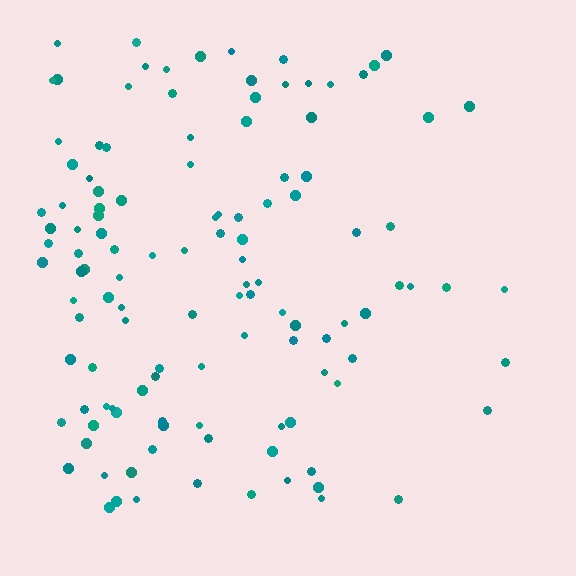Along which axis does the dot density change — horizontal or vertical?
Horizontal.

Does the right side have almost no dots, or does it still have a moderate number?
Still a moderate number, just noticeably fewer than the left.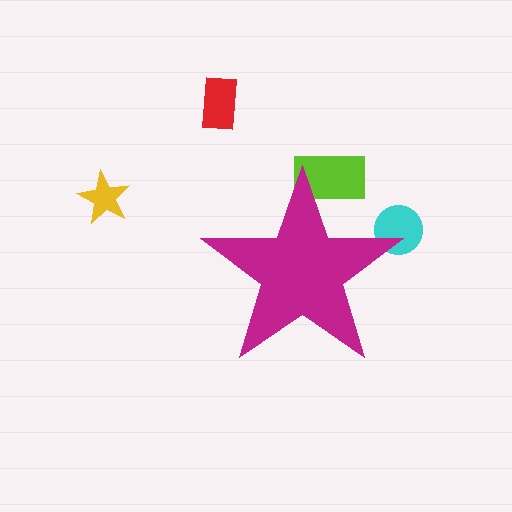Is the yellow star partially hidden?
No, the yellow star is fully visible.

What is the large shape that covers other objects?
A magenta star.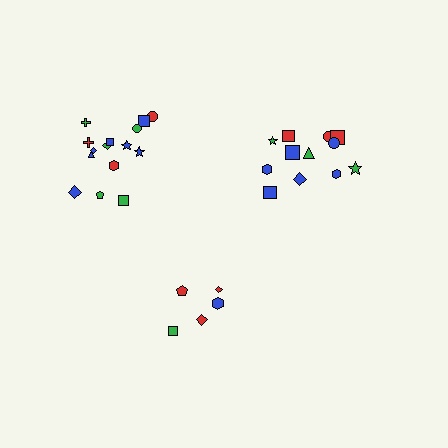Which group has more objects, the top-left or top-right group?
The top-left group.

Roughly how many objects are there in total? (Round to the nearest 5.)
Roughly 30 objects in total.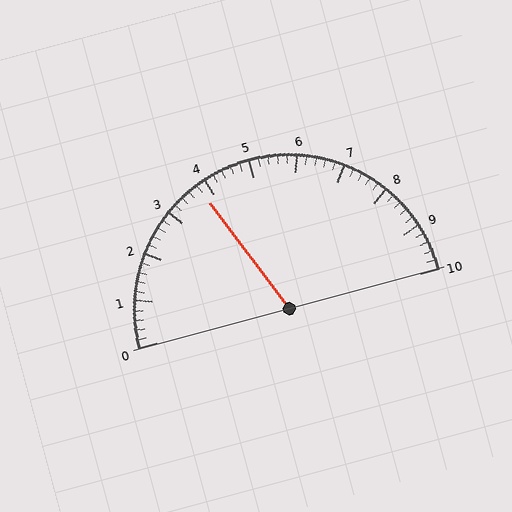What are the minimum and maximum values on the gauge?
The gauge ranges from 0 to 10.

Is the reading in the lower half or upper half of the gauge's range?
The reading is in the lower half of the range (0 to 10).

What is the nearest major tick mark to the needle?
The nearest major tick mark is 4.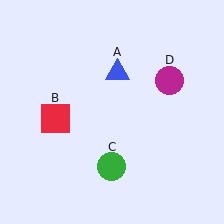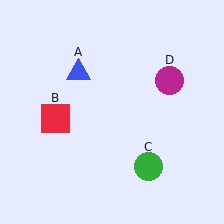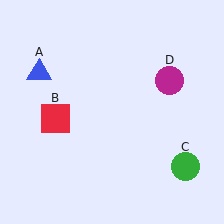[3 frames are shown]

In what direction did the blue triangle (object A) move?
The blue triangle (object A) moved left.